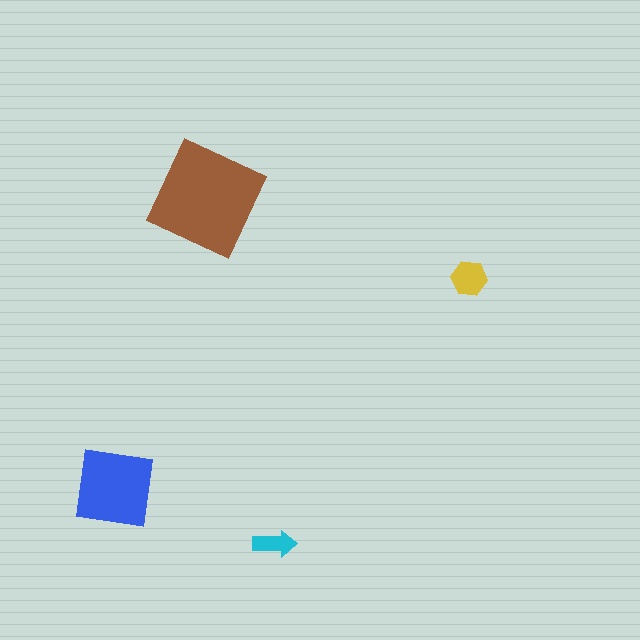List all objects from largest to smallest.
The brown diamond, the blue square, the yellow hexagon, the cyan arrow.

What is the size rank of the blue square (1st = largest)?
2nd.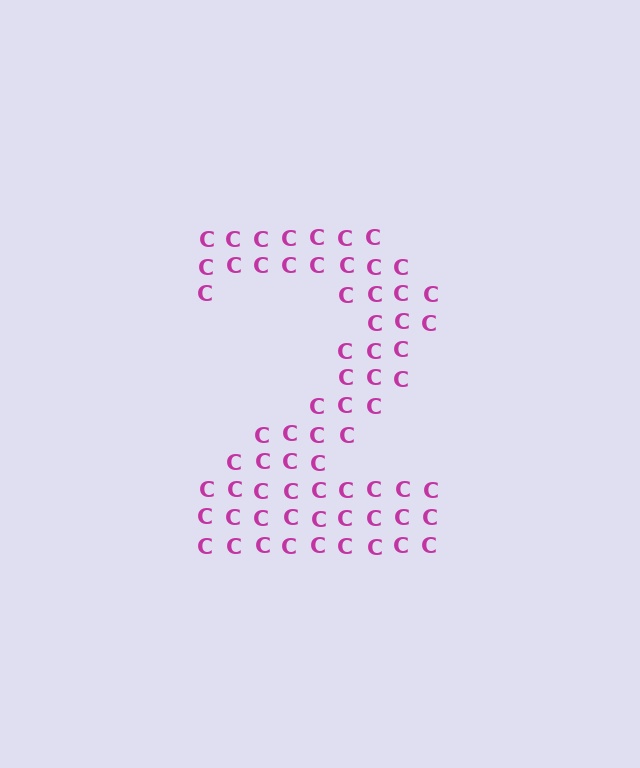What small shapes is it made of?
It is made of small letter C's.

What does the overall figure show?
The overall figure shows the digit 2.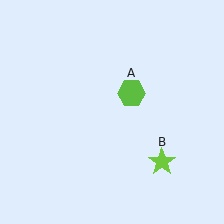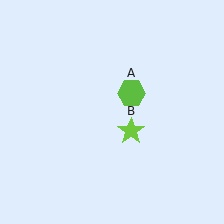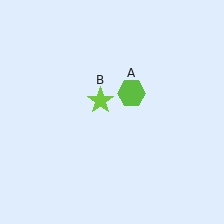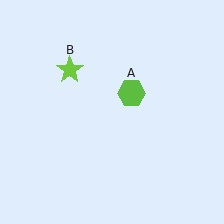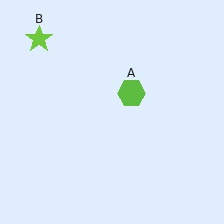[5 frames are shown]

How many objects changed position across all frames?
1 object changed position: lime star (object B).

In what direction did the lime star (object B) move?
The lime star (object B) moved up and to the left.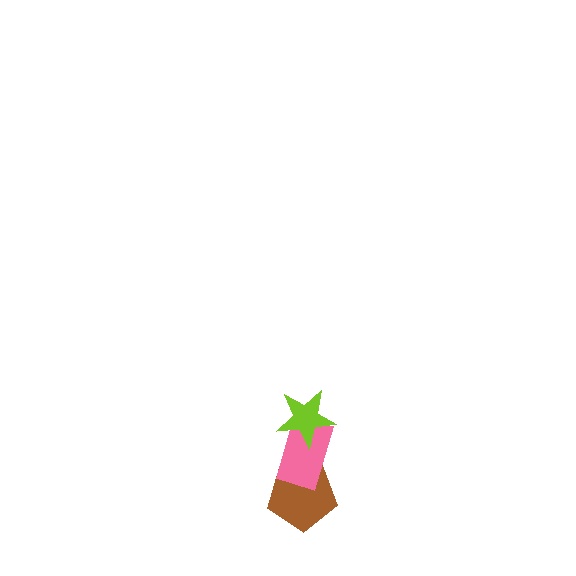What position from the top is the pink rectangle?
The pink rectangle is 2nd from the top.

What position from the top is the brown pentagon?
The brown pentagon is 3rd from the top.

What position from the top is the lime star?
The lime star is 1st from the top.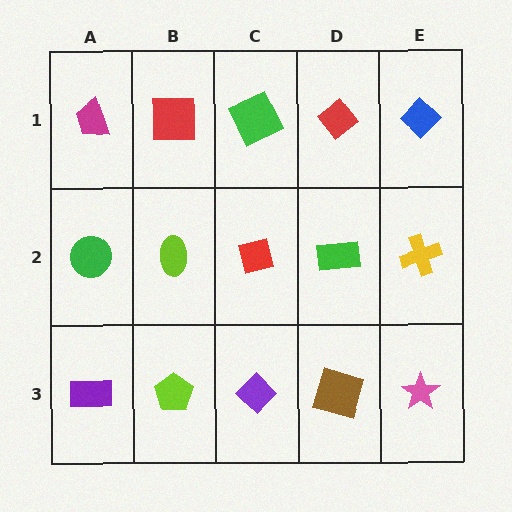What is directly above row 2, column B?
A red square.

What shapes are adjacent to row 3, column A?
A green circle (row 2, column A), a lime pentagon (row 3, column B).